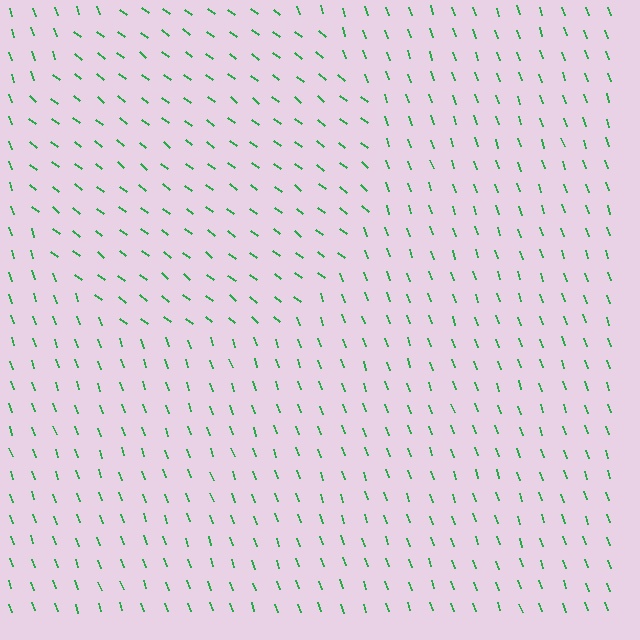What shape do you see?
I see a circle.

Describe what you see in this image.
The image is filled with small green line segments. A circle region in the image has lines oriented differently from the surrounding lines, creating a visible texture boundary.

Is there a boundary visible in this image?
Yes, there is a texture boundary formed by a change in line orientation.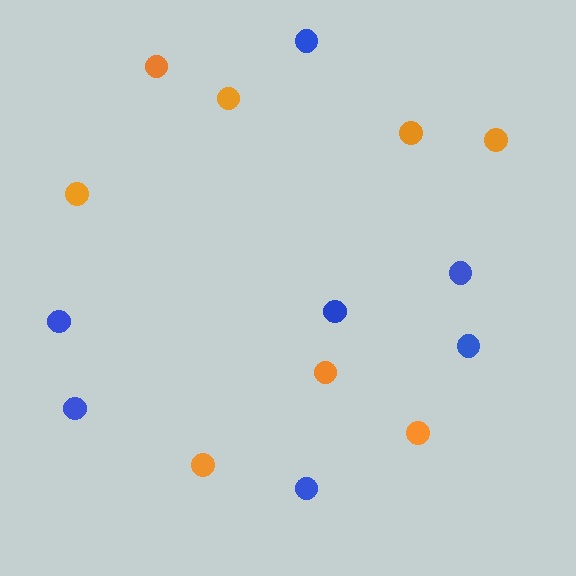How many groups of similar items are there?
There are 2 groups: one group of blue circles (7) and one group of orange circles (8).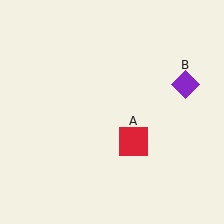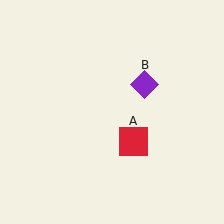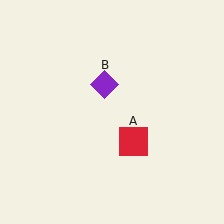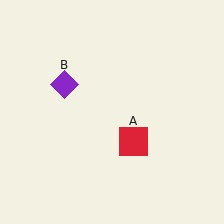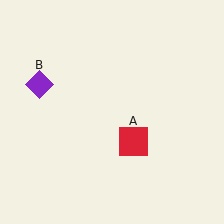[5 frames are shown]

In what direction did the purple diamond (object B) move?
The purple diamond (object B) moved left.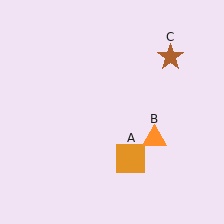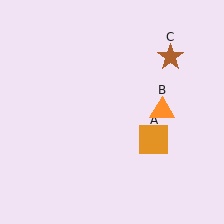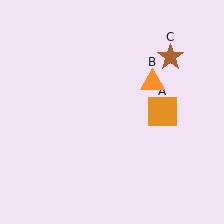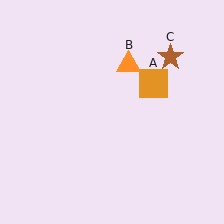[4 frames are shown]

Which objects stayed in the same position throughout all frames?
Brown star (object C) remained stationary.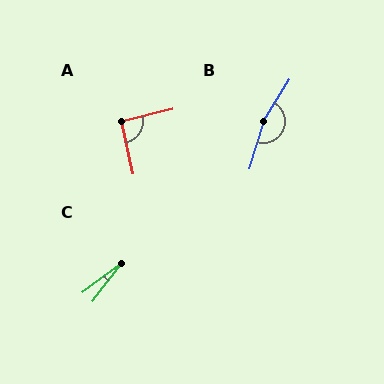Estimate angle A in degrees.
Approximately 91 degrees.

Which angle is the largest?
B, at approximately 166 degrees.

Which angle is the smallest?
C, at approximately 16 degrees.